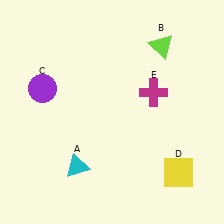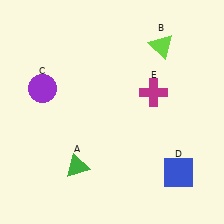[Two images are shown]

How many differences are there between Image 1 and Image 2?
There are 2 differences between the two images.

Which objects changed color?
A changed from cyan to green. D changed from yellow to blue.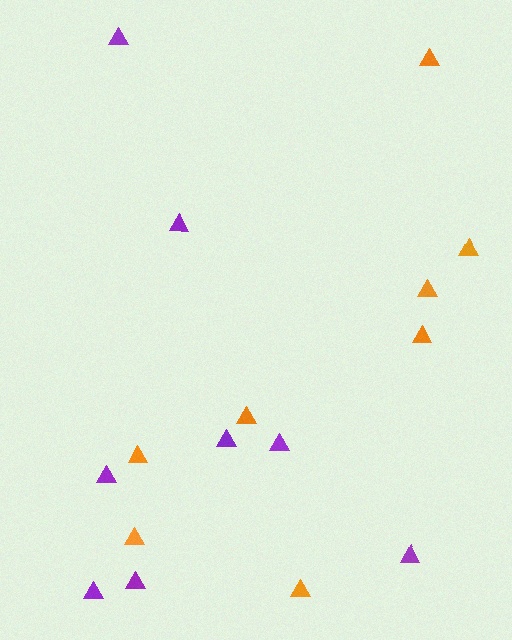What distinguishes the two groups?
There are 2 groups: one group of purple triangles (8) and one group of orange triangles (8).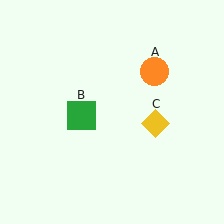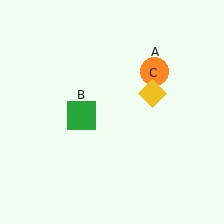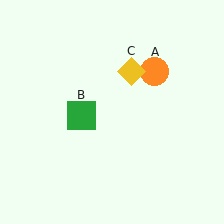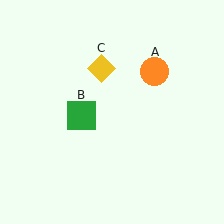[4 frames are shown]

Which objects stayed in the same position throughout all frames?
Orange circle (object A) and green square (object B) remained stationary.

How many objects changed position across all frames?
1 object changed position: yellow diamond (object C).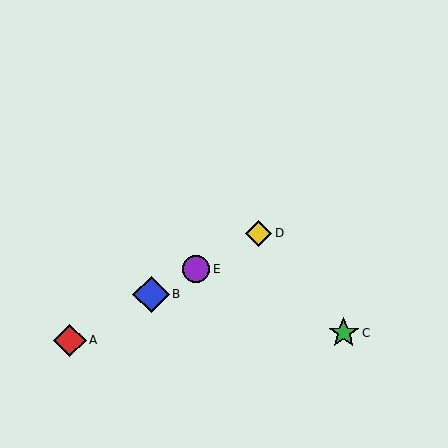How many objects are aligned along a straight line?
4 objects (A, B, D, E) are aligned along a straight line.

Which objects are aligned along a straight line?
Objects A, B, D, E are aligned along a straight line.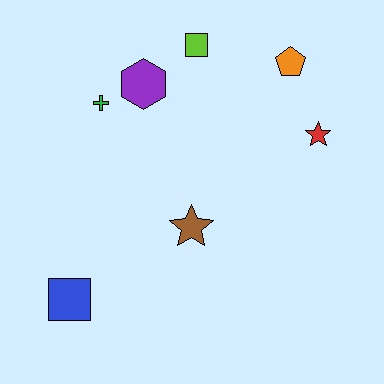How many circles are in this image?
There are no circles.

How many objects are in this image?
There are 7 objects.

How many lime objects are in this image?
There is 1 lime object.